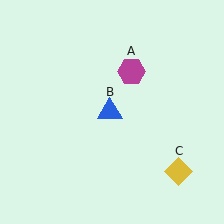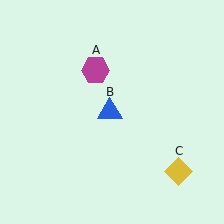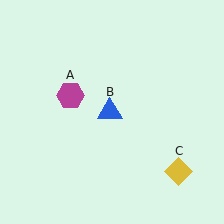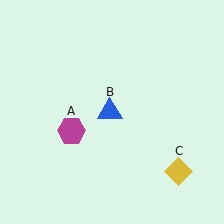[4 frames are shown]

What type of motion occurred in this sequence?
The magenta hexagon (object A) rotated counterclockwise around the center of the scene.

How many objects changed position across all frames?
1 object changed position: magenta hexagon (object A).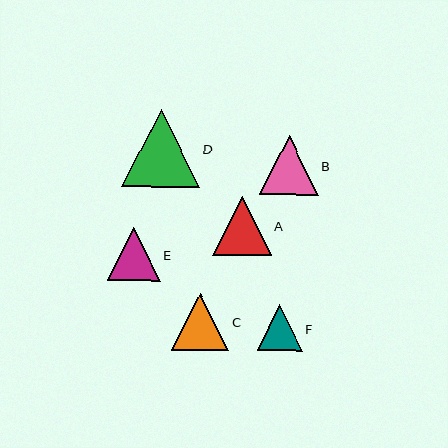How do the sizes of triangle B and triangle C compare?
Triangle B and triangle C are approximately the same size.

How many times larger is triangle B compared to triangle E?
Triangle B is approximately 1.1 times the size of triangle E.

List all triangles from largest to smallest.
From largest to smallest: D, B, A, C, E, F.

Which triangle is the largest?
Triangle D is the largest with a size of approximately 78 pixels.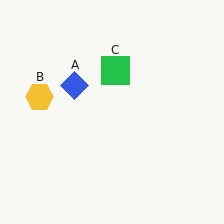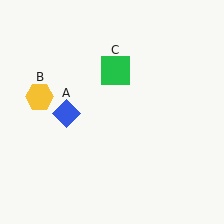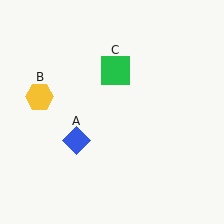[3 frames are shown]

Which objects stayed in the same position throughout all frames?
Yellow hexagon (object B) and green square (object C) remained stationary.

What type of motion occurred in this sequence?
The blue diamond (object A) rotated counterclockwise around the center of the scene.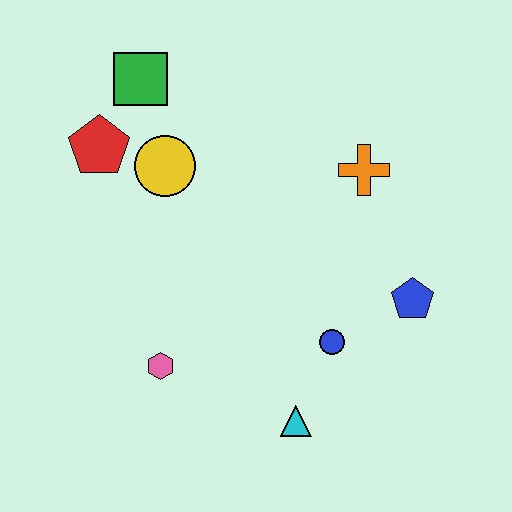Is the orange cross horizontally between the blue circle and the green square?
No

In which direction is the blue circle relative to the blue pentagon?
The blue circle is to the left of the blue pentagon.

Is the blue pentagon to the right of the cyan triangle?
Yes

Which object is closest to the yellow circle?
The red pentagon is closest to the yellow circle.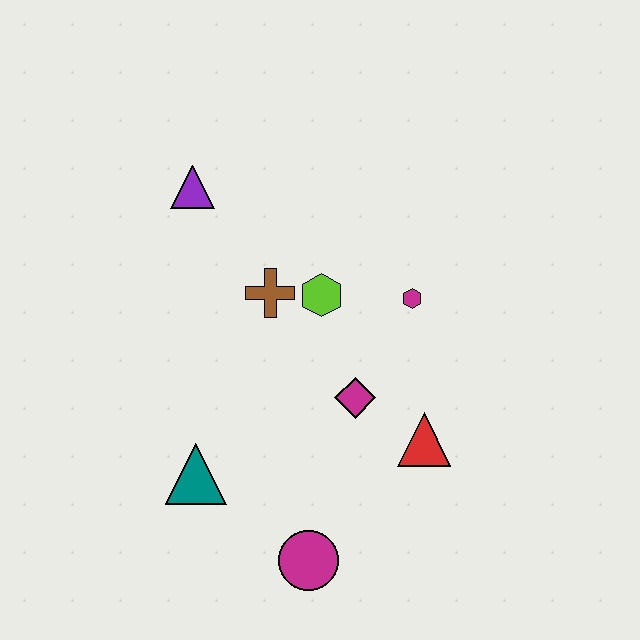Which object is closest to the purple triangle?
The brown cross is closest to the purple triangle.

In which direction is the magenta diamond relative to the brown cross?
The magenta diamond is below the brown cross.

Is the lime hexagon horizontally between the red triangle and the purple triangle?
Yes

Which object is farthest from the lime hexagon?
The magenta circle is farthest from the lime hexagon.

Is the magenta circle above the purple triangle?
No